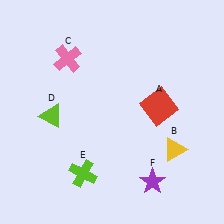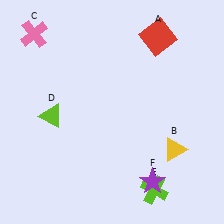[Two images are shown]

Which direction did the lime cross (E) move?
The lime cross (E) moved right.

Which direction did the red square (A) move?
The red square (A) moved up.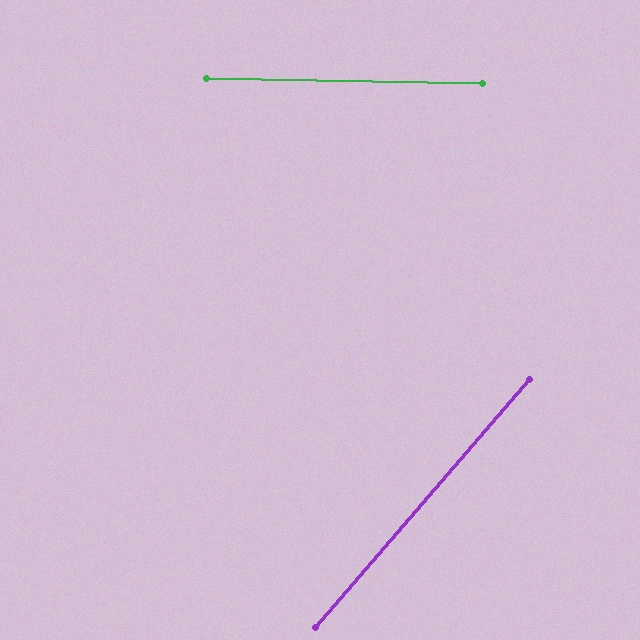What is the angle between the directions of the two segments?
Approximately 50 degrees.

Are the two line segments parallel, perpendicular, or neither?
Neither parallel nor perpendicular — they differ by about 50°.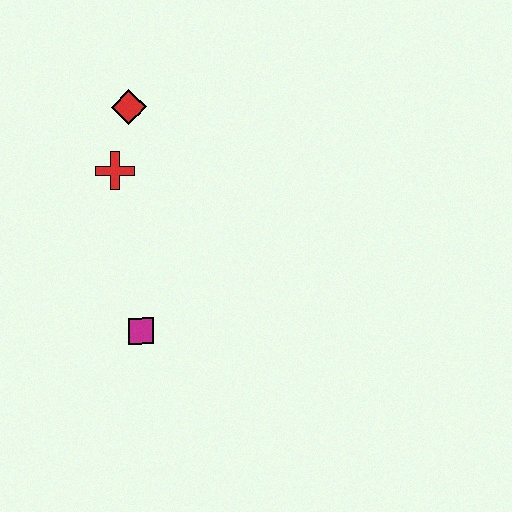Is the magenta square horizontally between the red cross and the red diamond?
No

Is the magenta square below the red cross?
Yes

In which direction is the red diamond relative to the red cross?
The red diamond is above the red cross.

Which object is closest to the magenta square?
The red cross is closest to the magenta square.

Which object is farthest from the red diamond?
The magenta square is farthest from the red diamond.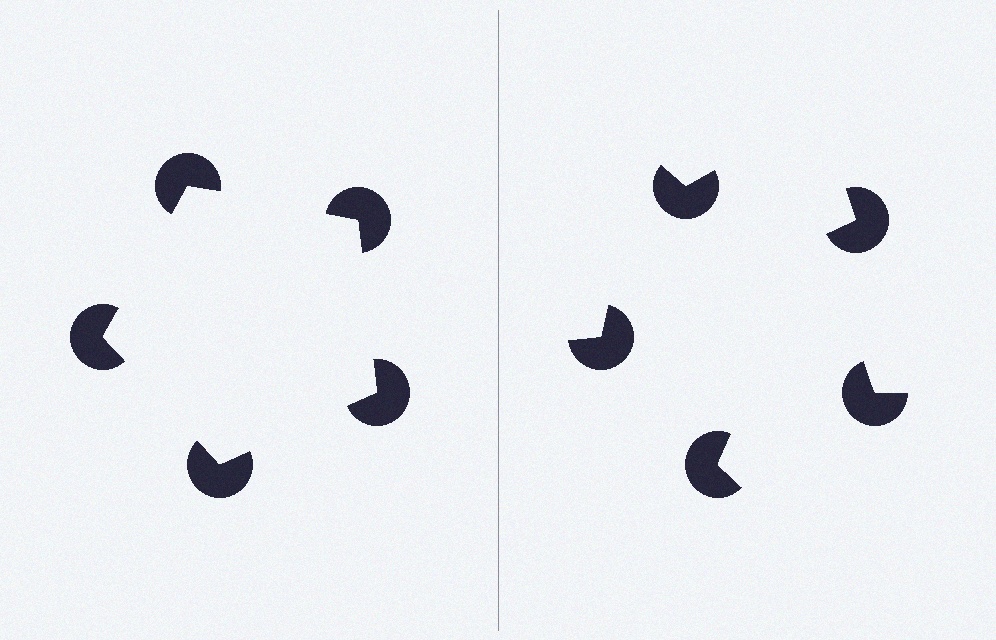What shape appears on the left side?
An illusory pentagon.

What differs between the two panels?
The pac-man discs are positioned identically on both sides; only the wedge orientations differ. On the left they align to a pentagon; on the right they are misaligned.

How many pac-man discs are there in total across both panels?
10 — 5 on each side.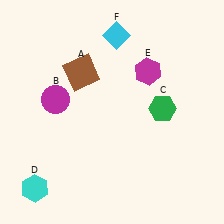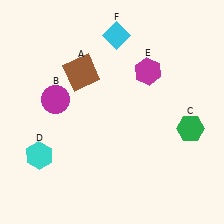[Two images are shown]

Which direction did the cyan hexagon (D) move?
The cyan hexagon (D) moved up.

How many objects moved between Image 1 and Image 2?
2 objects moved between the two images.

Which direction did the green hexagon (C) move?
The green hexagon (C) moved right.